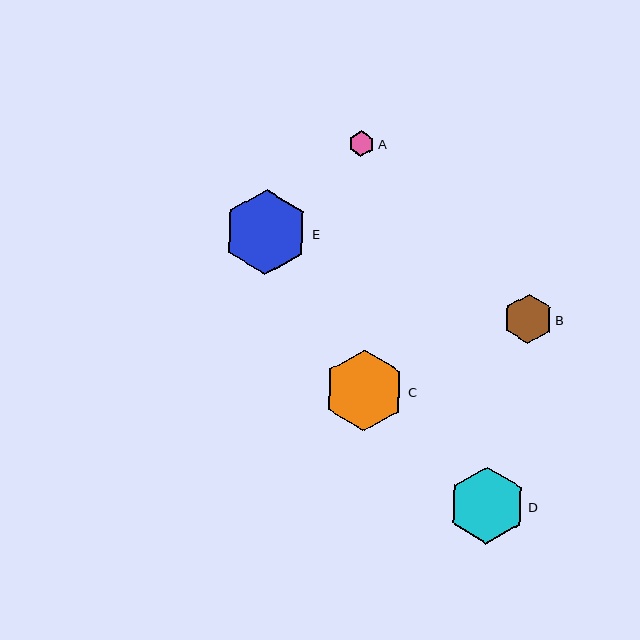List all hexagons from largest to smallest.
From largest to smallest: E, C, D, B, A.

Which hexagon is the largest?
Hexagon E is the largest with a size of approximately 85 pixels.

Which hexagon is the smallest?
Hexagon A is the smallest with a size of approximately 25 pixels.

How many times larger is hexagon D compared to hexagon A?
Hexagon D is approximately 3.0 times the size of hexagon A.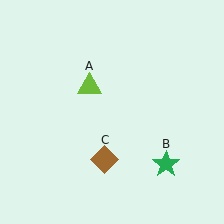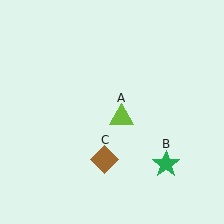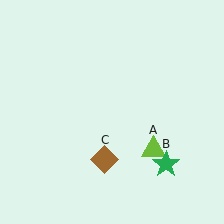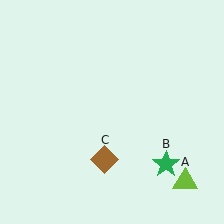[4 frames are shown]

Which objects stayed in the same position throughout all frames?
Green star (object B) and brown diamond (object C) remained stationary.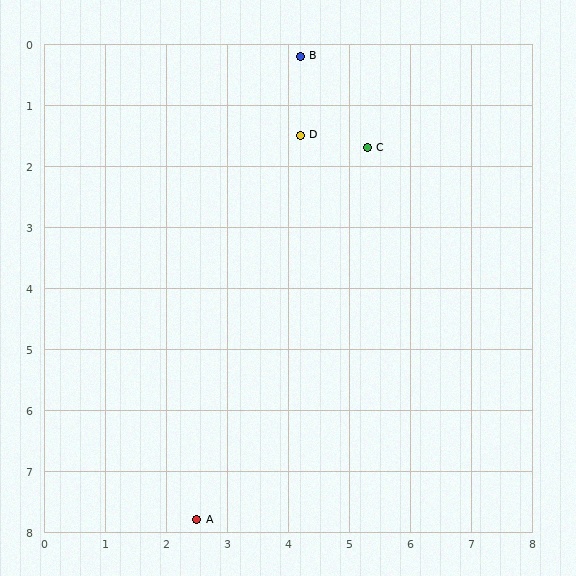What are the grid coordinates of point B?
Point B is at approximately (4.2, 0.2).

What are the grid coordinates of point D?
Point D is at approximately (4.2, 1.5).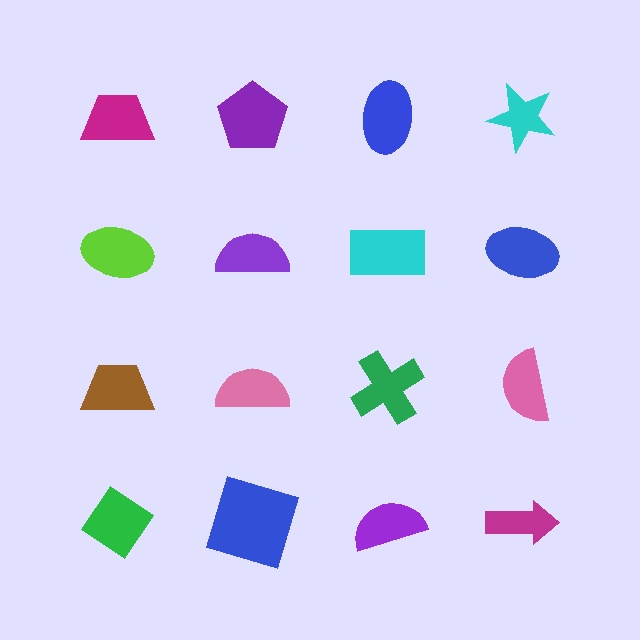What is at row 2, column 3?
A cyan rectangle.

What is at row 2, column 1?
A lime ellipse.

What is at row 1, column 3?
A blue ellipse.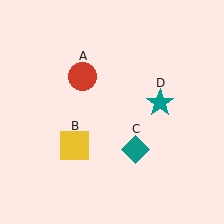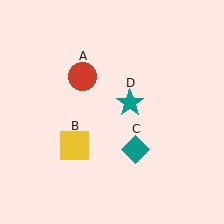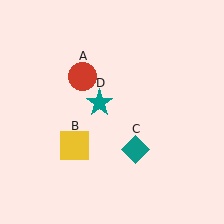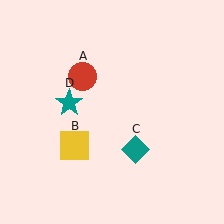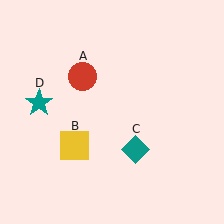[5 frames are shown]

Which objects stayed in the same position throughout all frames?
Red circle (object A) and yellow square (object B) and teal diamond (object C) remained stationary.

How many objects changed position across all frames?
1 object changed position: teal star (object D).